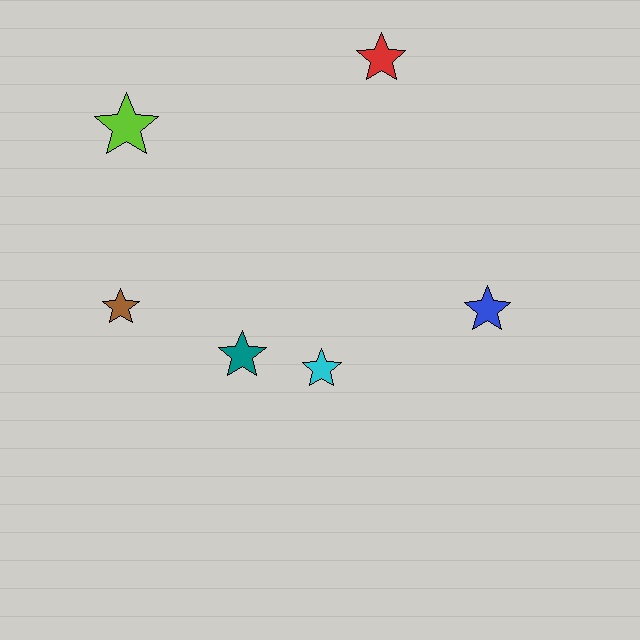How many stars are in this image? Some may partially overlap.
There are 6 stars.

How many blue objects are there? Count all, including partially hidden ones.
There is 1 blue object.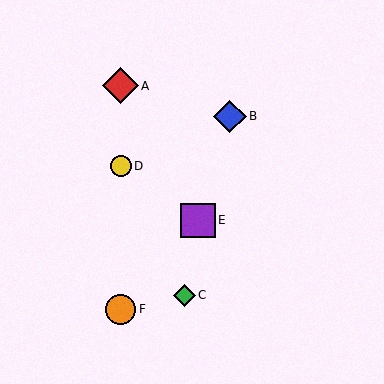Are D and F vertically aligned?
Yes, both are at x≈121.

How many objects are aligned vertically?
3 objects (A, D, F) are aligned vertically.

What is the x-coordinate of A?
Object A is at x≈121.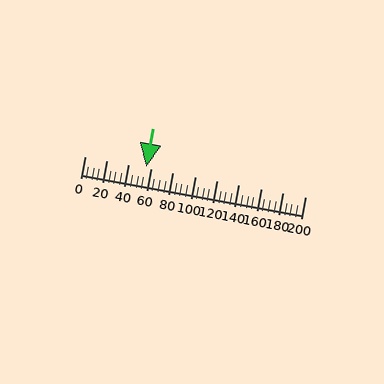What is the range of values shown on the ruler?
The ruler shows values from 0 to 200.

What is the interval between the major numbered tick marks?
The major tick marks are spaced 20 units apart.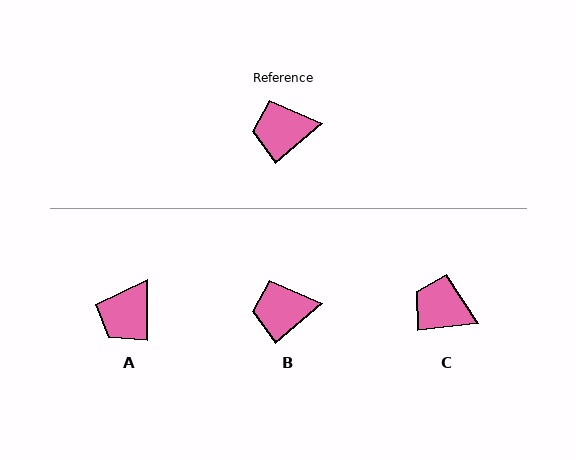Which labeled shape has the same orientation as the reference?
B.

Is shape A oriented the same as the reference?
No, it is off by about 50 degrees.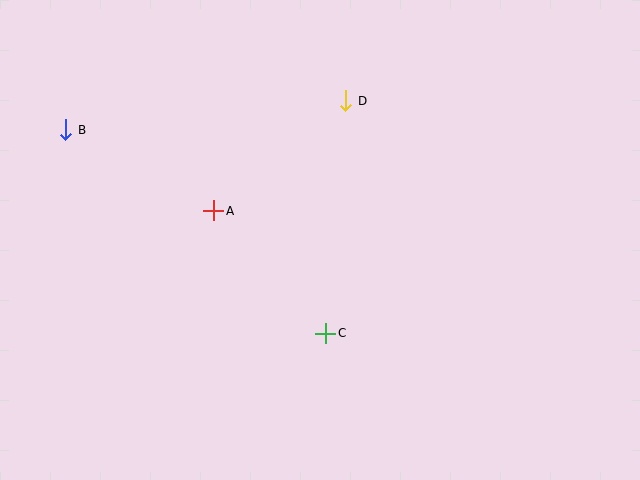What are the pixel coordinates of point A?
Point A is at (214, 211).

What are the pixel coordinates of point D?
Point D is at (346, 101).